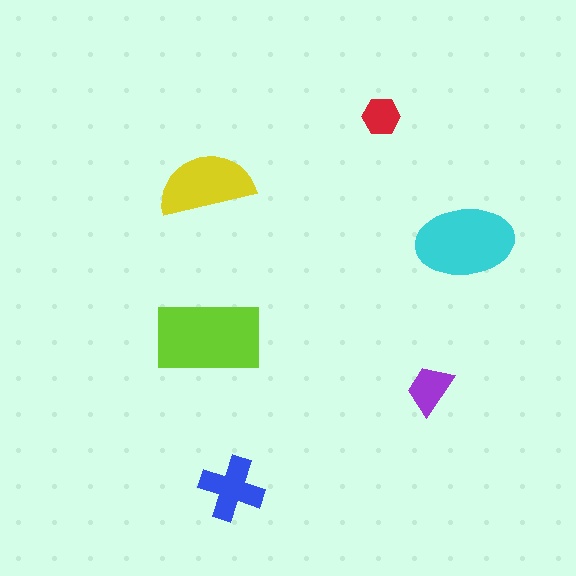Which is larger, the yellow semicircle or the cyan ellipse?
The cyan ellipse.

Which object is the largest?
The lime rectangle.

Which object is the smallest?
The red hexagon.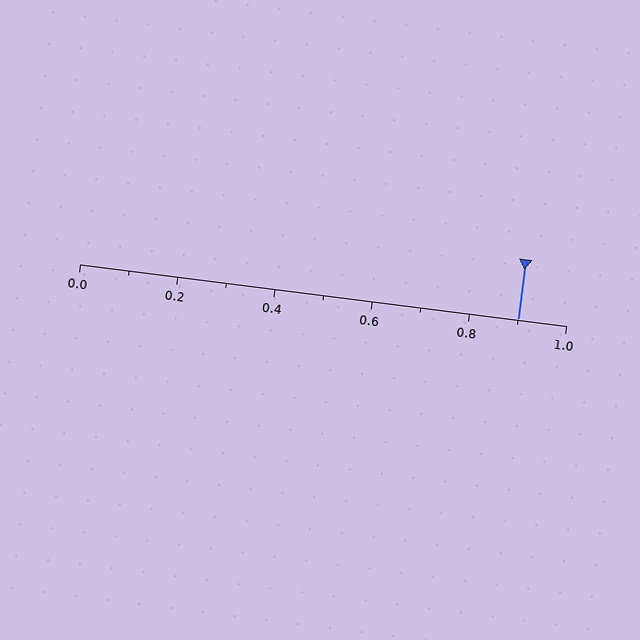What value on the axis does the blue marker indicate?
The marker indicates approximately 0.9.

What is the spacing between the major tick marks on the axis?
The major ticks are spaced 0.2 apart.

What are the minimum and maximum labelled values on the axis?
The axis runs from 0.0 to 1.0.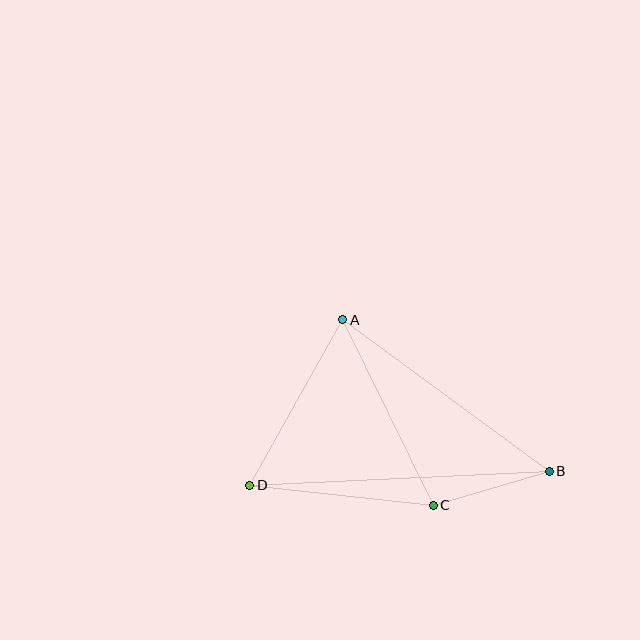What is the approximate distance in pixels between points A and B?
The distance between A and B is approximately 256 pixels.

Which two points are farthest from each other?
Points B and D are farthest from each other.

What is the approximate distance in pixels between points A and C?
The distance between A and C is approximately 206 pixels.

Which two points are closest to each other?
Points B and C are closest to each other.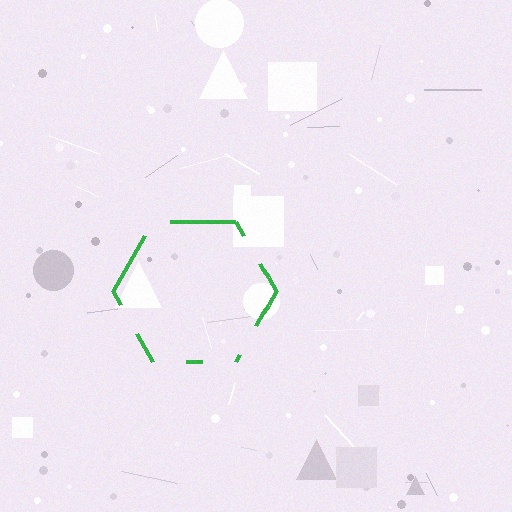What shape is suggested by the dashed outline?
The dashed outline suggests a hexagon.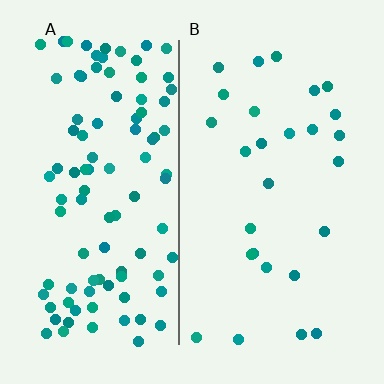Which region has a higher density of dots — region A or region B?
A (the left).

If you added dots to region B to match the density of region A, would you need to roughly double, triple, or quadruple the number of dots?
Approximately quadruple.